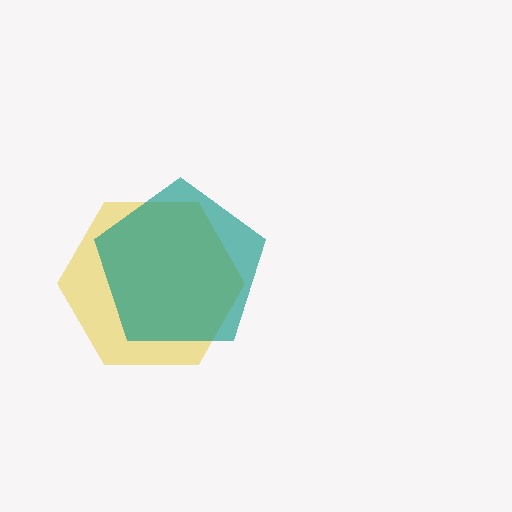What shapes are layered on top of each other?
The layered shapes are: a yellow hexagon, a teal pentagon.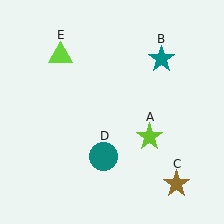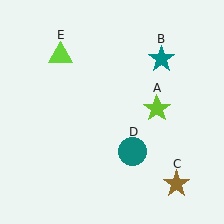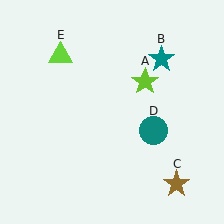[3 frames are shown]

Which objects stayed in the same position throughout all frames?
Teal star (object B) and brown star (object C) and lime triangle (object E) remained stationary.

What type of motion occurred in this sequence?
The lime star (object A), teal circle (object D) rotated counterclockwise around the center of the scene.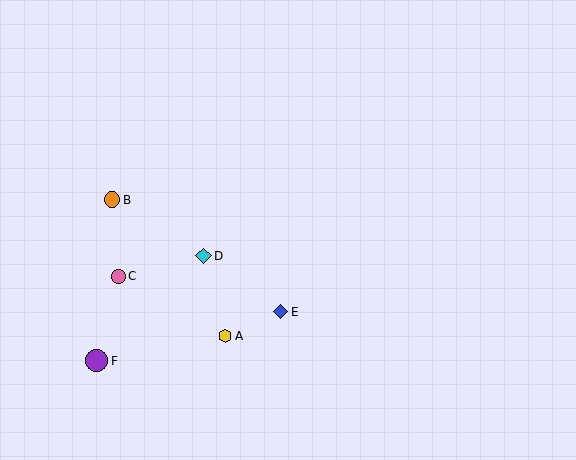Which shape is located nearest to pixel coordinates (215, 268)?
The cyan diamond (labeled D) at (203, 256) is nearest to that location.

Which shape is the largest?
The purple circle (labeled F) is the largest.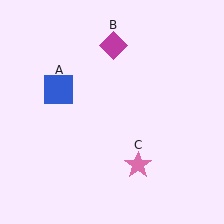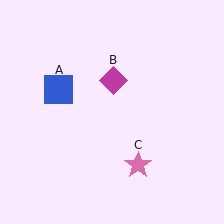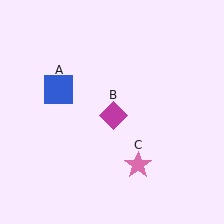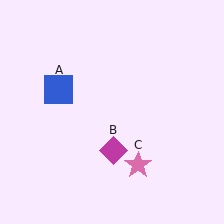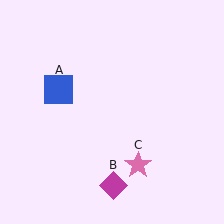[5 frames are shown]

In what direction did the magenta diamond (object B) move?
The magenta diamond (object B) moved down.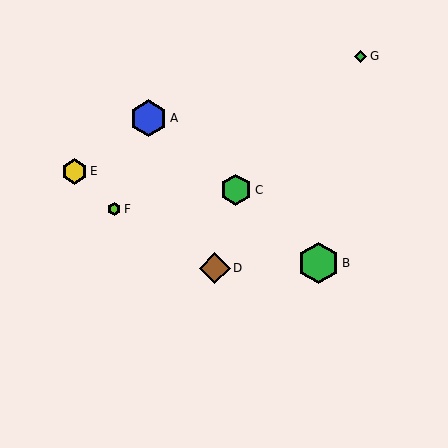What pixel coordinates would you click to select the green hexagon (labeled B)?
Click at (319, 263) to select the green hexagon B.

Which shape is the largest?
The green hexagon (labeled B) is the largest.